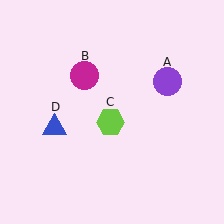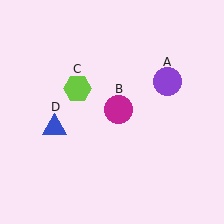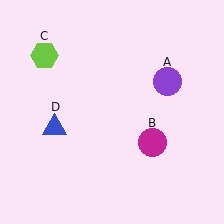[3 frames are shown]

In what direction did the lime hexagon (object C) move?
The lime hexagon (object C) moved up and to the left.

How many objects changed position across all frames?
2 objects changed position: magenta circle (object B), lime hexagon (object C).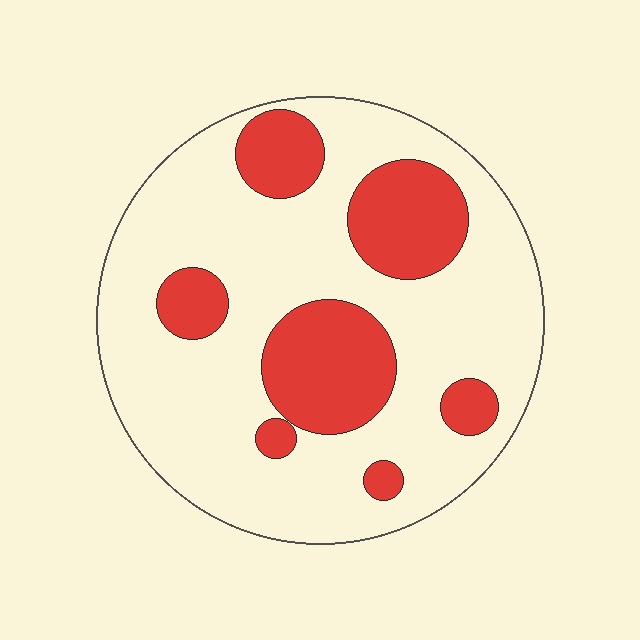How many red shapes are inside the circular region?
7.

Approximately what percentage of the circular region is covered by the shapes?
Approximately 25%.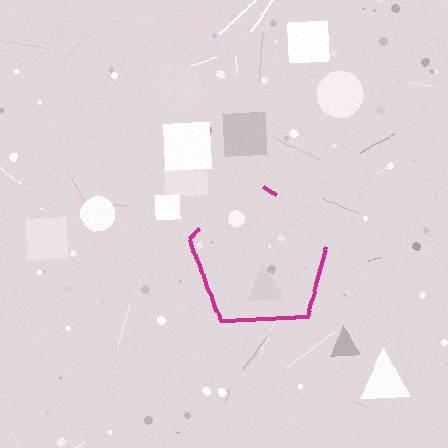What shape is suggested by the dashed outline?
The dashed outline suggests a pentagon.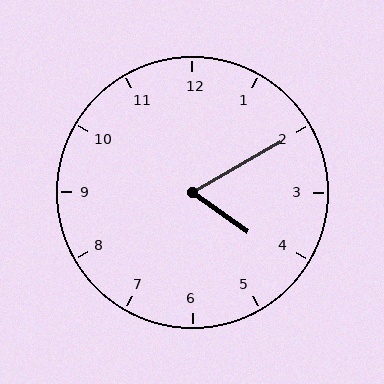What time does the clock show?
4:10.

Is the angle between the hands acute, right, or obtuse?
It is acute.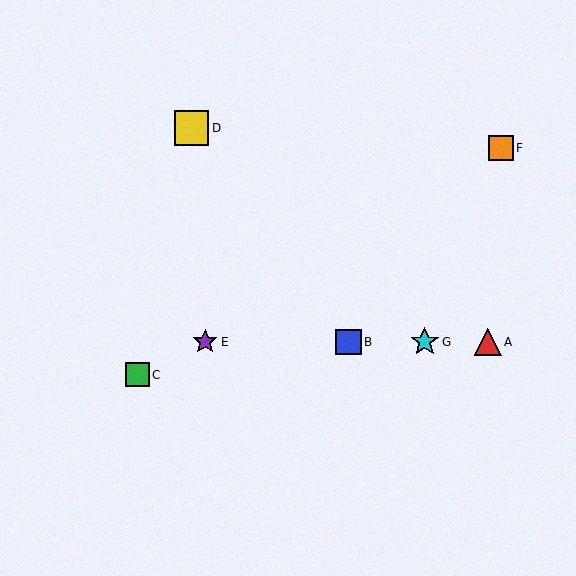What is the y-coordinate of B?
Object B is at y≈342.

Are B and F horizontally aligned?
No, B is at y≈342 and F is at y≈148.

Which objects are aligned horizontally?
Objects A, B, E, G are aligned horizontally.